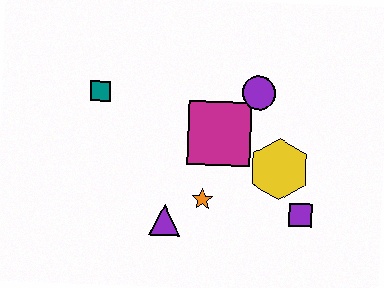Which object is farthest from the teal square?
The purple square is farthest from the teal square.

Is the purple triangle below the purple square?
Yes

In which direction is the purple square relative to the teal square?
The purple square is to the right of the teal square.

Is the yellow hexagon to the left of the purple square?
Yes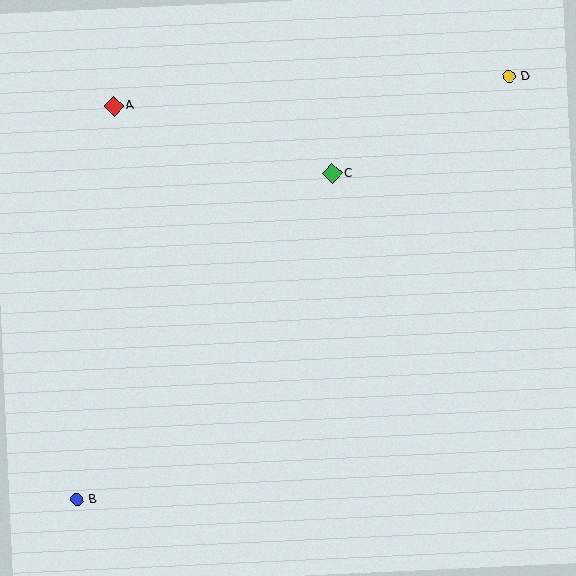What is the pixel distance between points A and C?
The distance between A and C is 228 pixels.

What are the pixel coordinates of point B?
Point B is at (77, 500).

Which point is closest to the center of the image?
Point C at (332, 174) is closest to the center.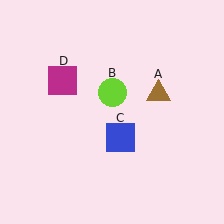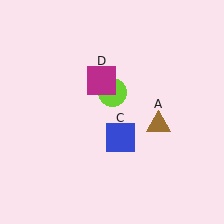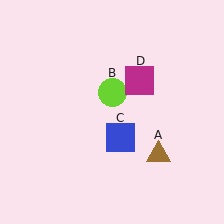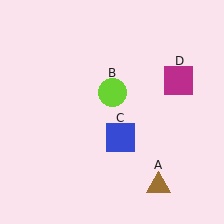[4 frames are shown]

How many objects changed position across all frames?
2 objects changed position: brown triangle (object A), magenta square (object D).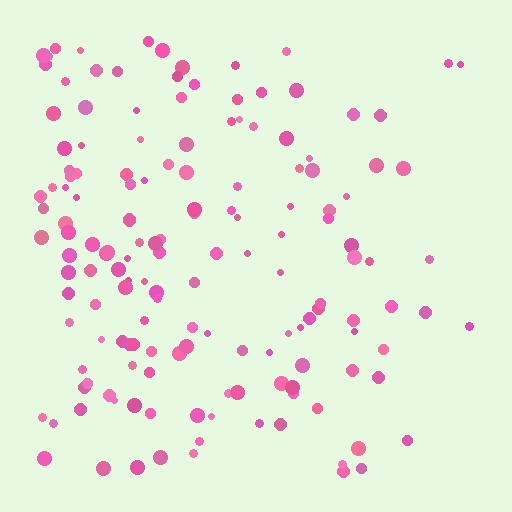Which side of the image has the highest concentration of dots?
The left.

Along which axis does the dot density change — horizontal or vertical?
Horizontal.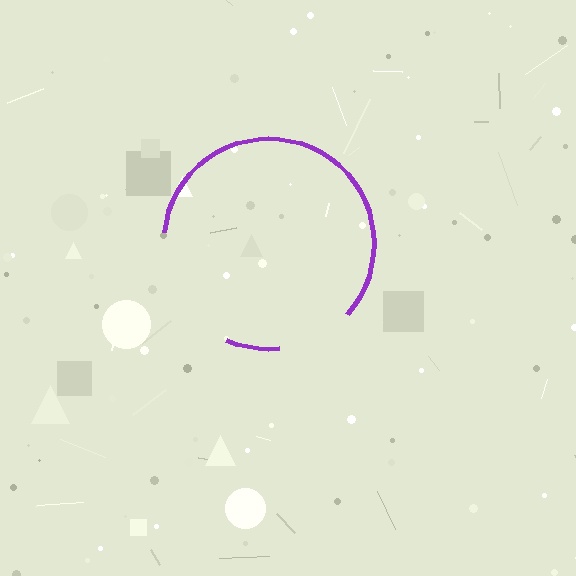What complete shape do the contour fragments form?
The contour fragments form a circle.